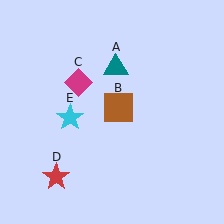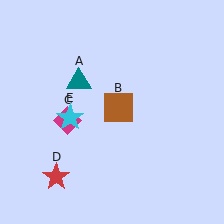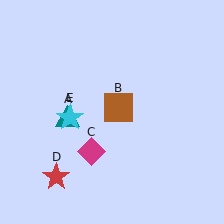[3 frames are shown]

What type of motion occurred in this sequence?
The teal triangle (object A), magenta diamond (object C) rotated counterclockwise around the center of the scene.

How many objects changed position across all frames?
2 objects changed position: teal triangle (object A), magenta diamond (object C).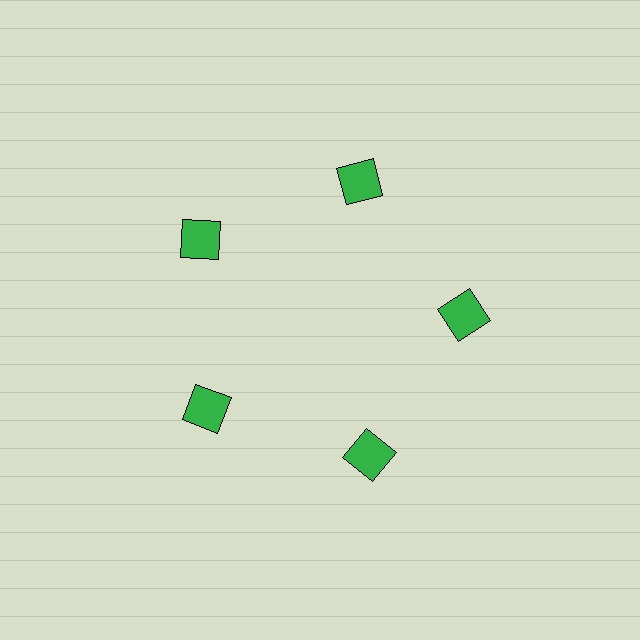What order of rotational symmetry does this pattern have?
This pattern has 5-fold rotational symmetry.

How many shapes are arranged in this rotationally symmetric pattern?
There are 5 shapes, arranged in 5 groups of 1.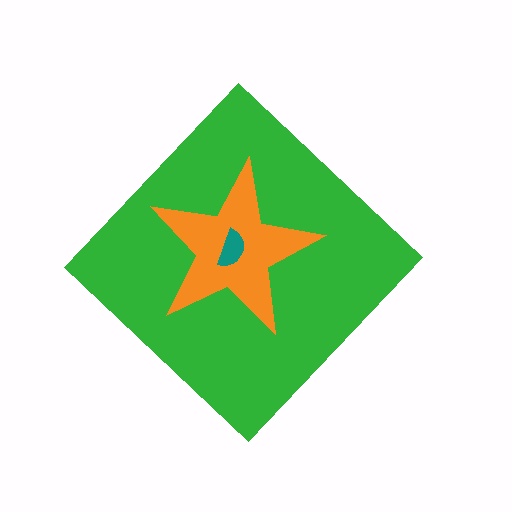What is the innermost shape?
The teal semicircle.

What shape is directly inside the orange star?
The teal semicircle.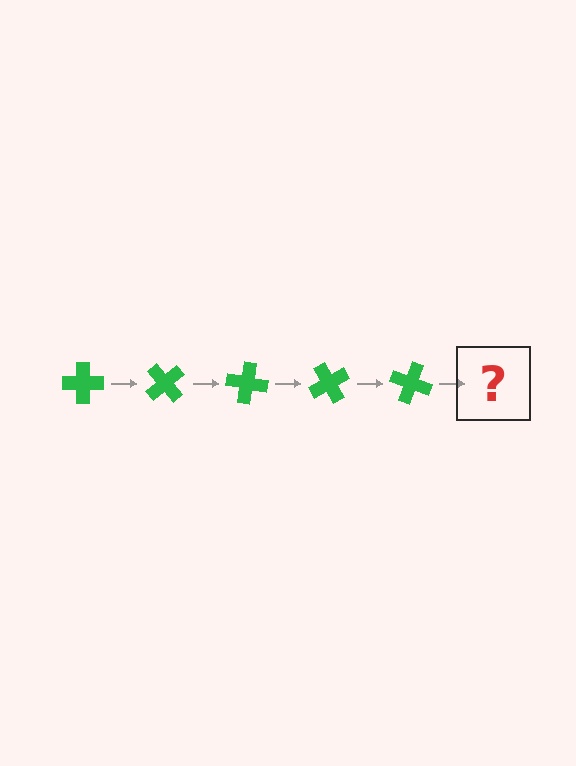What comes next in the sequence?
The next element should be a green cross rotated 250 degrees.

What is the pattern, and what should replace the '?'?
The pattern is that the cross rotates 50 degrees each step. The '?' should be a green cross rotated 250 degrees.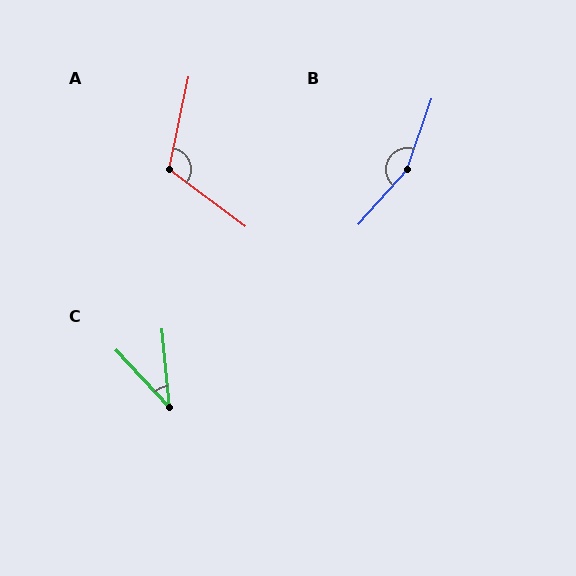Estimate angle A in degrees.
Approximately 115 degrees.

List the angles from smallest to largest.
C (37°), A (115°), B (157°).